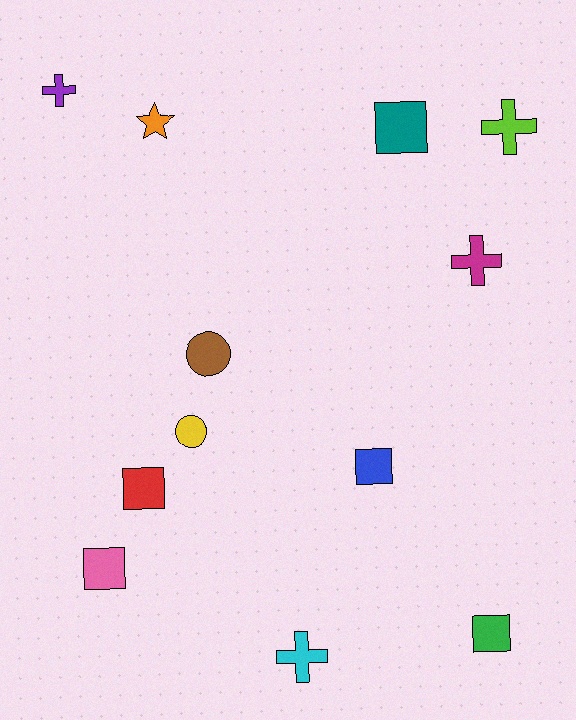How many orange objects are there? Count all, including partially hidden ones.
There is 1 orange object.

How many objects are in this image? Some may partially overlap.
There are 12 objects.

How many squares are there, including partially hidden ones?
There are 5 squares.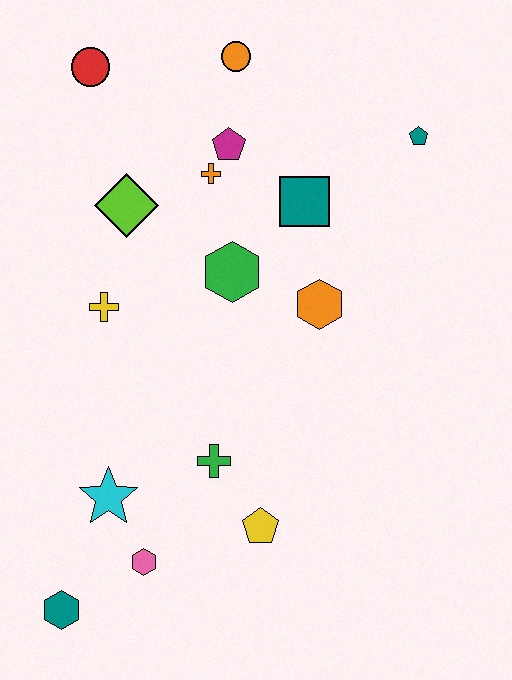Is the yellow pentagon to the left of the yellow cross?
No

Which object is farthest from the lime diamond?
The teal hexagon is farthest from the lime diamond.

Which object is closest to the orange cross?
The magenta pentagon is closest to the orange cross.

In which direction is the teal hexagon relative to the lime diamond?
The teal hexagon is below the lime diamond.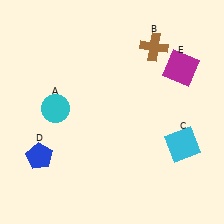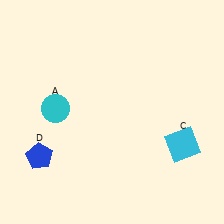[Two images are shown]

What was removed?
The brown cross (B), the magenta square (E) were removed in Image 2.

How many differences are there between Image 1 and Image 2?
There are 2 differences between the two images.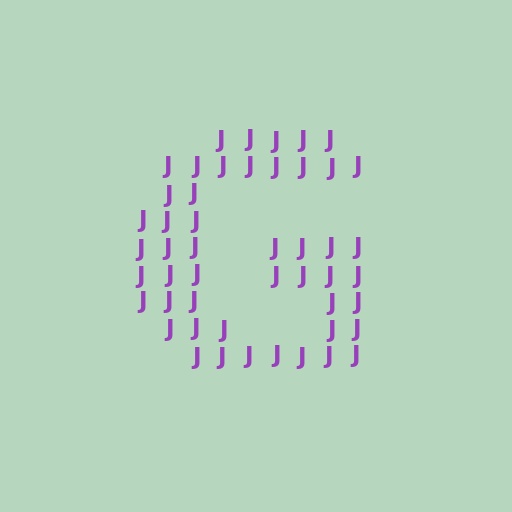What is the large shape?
The large shape is the letter G.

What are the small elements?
The small elements are letter J's.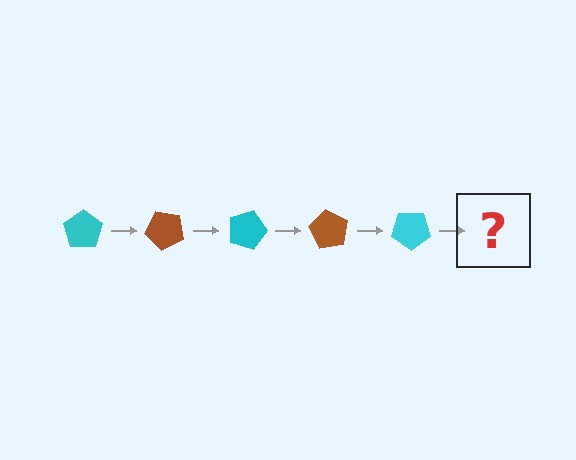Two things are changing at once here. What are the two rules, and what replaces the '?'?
The two rules are that it rotates 45 degrees each step and the color cycles through cyan and brown. The '?' should be a brown pentagon, rotated 225 degrees from the start.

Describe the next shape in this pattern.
It should be a brown pentagon, rotated 225 degrees from the start.